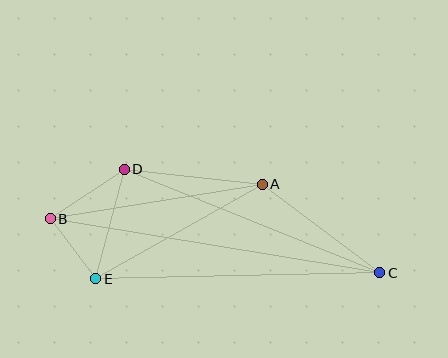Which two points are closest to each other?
Points B and E are closest to each other.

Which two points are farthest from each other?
Points B and C are farthest from each other.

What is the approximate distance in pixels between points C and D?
The distance between C and D is approximately 276 pixels.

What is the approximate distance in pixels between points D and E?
The distance between D and E is approximately 113 pixels.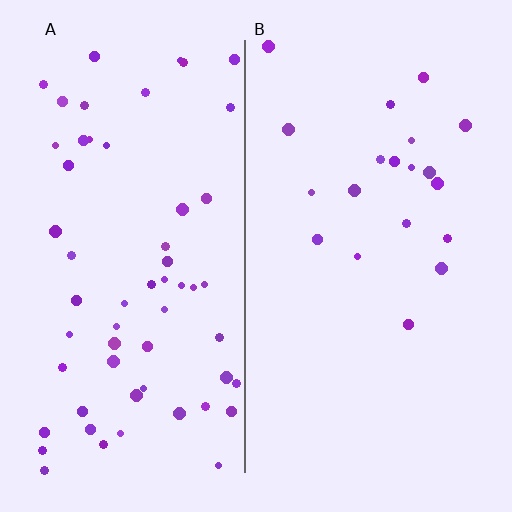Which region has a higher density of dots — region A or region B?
A (the left).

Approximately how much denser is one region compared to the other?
Approximately 2.9× — region A over region B.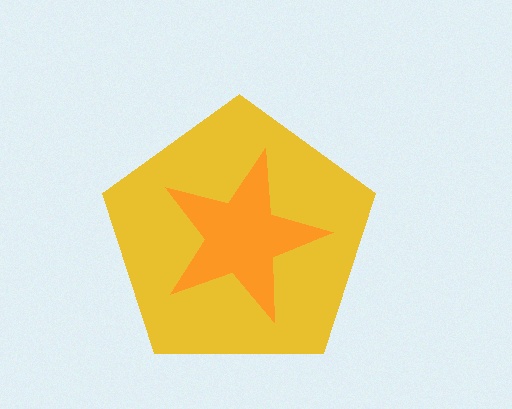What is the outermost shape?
The yellow pentagon.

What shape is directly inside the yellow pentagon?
The orange star.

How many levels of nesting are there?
2.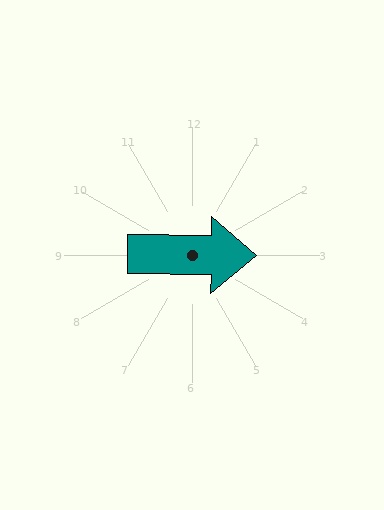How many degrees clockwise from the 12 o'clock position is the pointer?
Approximately 91 degrees.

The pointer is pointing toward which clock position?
Roughly 3 o'clock.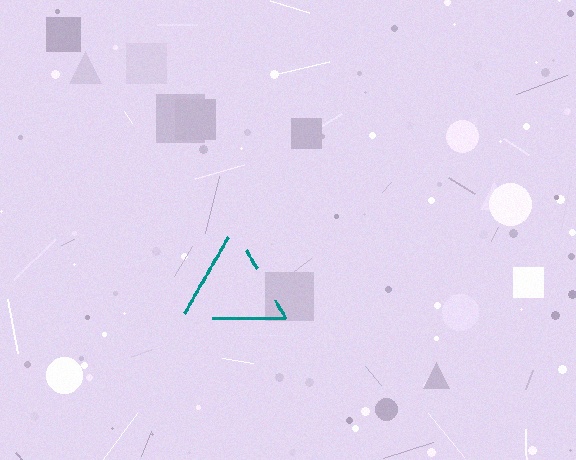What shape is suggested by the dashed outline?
The dashed outline suggests a triangle.